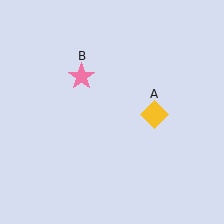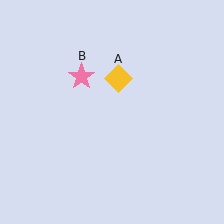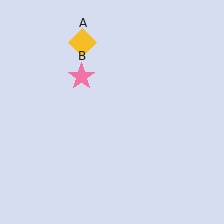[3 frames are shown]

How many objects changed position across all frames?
1 object changed position: yellow diamond (object A).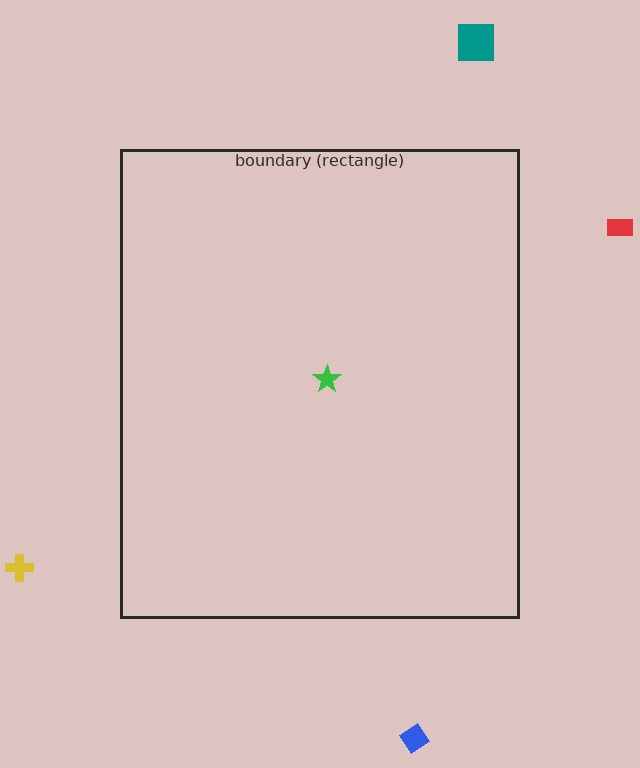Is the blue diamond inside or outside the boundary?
Outside.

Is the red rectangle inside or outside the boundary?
Outside.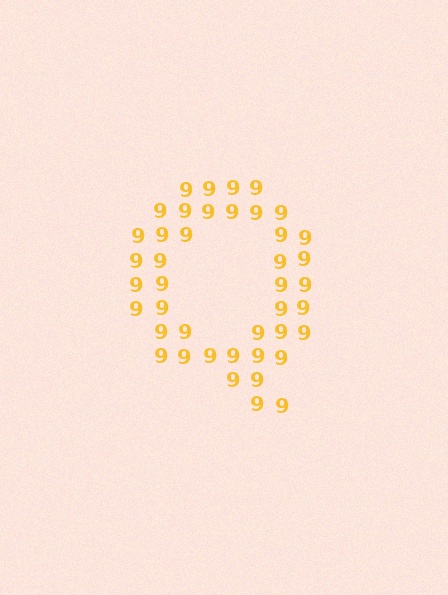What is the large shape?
The large shape is the letter Q.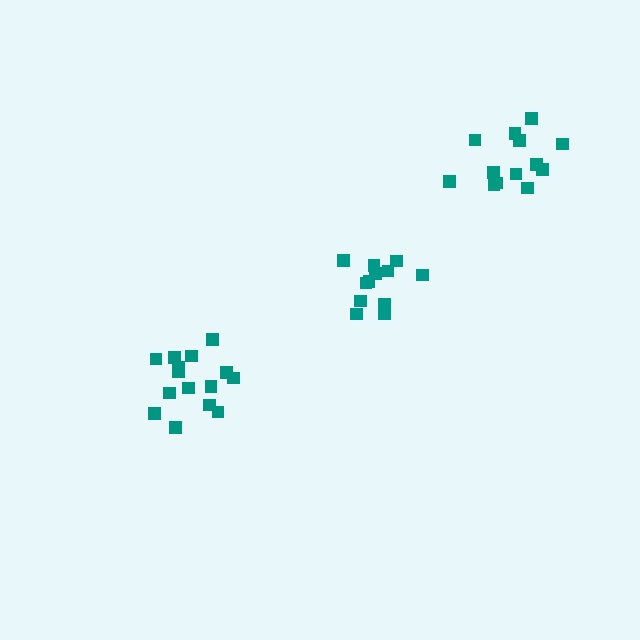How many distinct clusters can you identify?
There are 3 distinct clusters.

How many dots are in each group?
Group 1: 15 dots, Group 2: 12 dots, Group 3: 13 dots (40 total).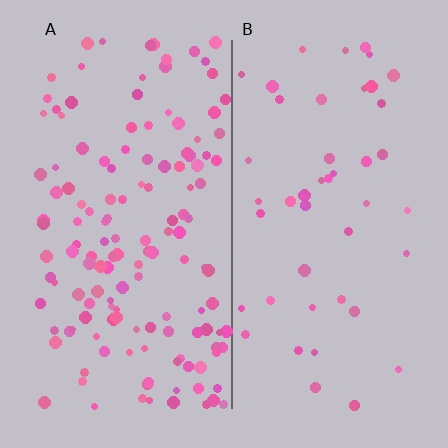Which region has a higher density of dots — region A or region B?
A (the left).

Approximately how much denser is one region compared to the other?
Approximately 3.1× — region A over region B.